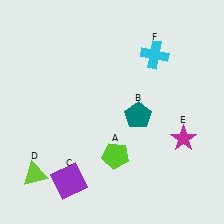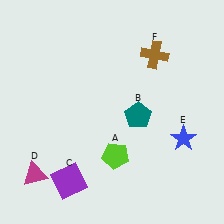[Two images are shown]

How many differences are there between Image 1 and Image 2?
There are 3 differences between the two images.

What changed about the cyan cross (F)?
In Image 1, F is cyan. In Image 2, it changed to brown.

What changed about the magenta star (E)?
In Image 1, E is magenta. In Image 2, it changed to blue.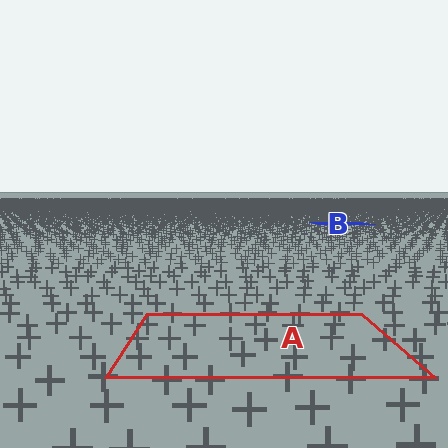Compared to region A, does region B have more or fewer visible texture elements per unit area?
Region B has more texture elements per unit area — they are packed more densely because it is farther away.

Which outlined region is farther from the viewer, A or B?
Region B is farther from the viewer — the texture elements inside it appear smaller and more densely packed.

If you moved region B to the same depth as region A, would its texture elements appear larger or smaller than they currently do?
They would appear larger. At a closer depth, the same texture elements are projected at a bigger on-screen size.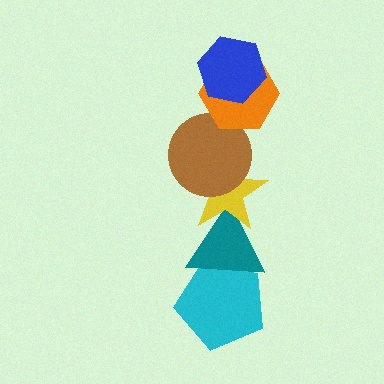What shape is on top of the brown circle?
The orange hexagon is on top of the brown circle.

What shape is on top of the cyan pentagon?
The teal triangle is on top of the cyan pentagon.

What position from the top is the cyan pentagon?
The cyan pentagon is 6th from the top.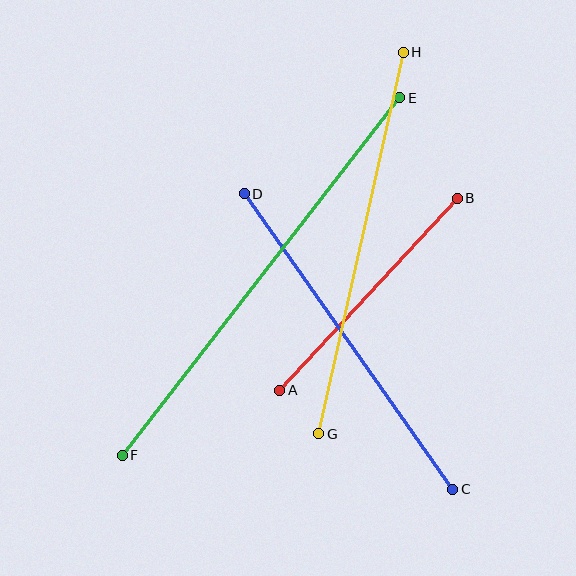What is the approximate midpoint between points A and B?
The midpoint is at approximately (368, 294) pixels.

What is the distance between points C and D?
The distance is approximately 362 pixels.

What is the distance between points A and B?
The distance is approximately 261 pixels.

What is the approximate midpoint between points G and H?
The midpoint is at approximately (361, 243) pixels.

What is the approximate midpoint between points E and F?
The midpoint is at approximately (261, 277) pixels.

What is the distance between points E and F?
The distance is approximately 453 pixels.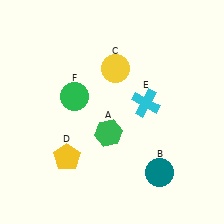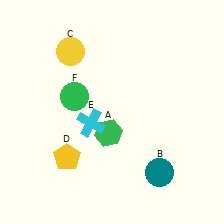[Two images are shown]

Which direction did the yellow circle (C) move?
The yellow circle (C) moved left.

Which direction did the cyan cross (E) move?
The cyan cross (E) moved left.